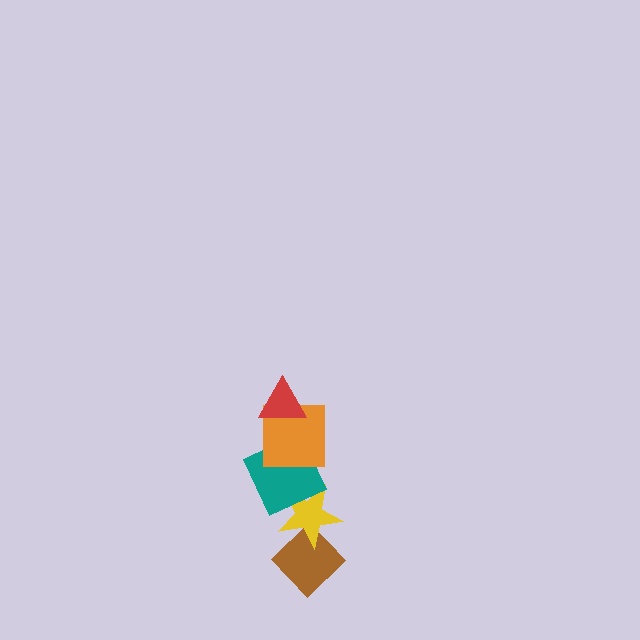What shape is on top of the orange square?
The red triangle is on top of the orange square.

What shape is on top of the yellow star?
The teal square is on top of the yellow star.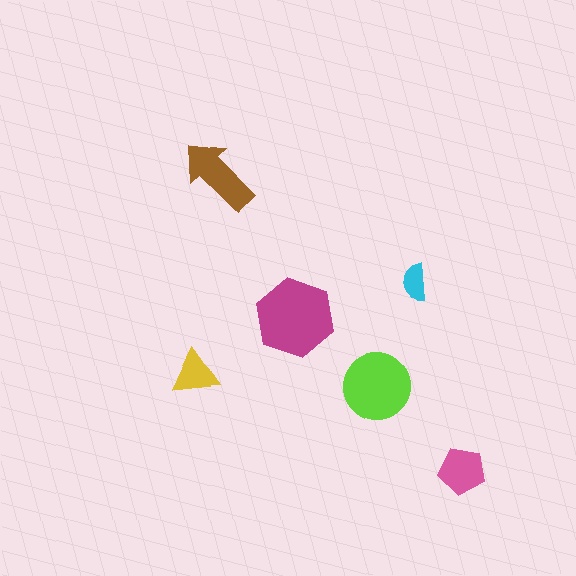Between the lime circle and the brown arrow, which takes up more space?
The lime circle.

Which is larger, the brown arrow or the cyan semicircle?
The brown arrow.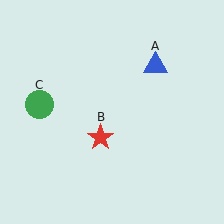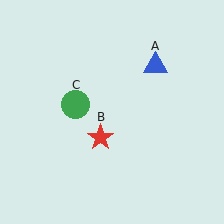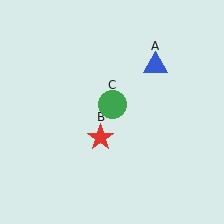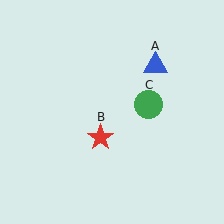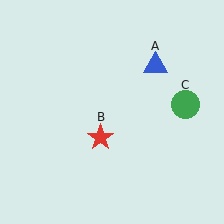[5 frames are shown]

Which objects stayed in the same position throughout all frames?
Blue triangle (object A) and red star (object B) remained stationary.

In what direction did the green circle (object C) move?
The green circle (object C) moved right.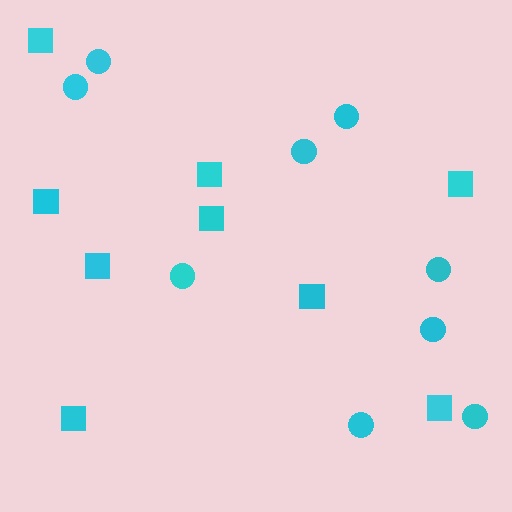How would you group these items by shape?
There are 2 groups: one group of circles (9) and one group of squares (9).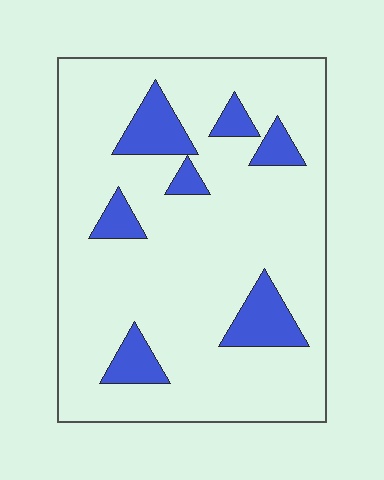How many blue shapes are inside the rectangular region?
7.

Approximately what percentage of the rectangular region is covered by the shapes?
Approximately 15%.